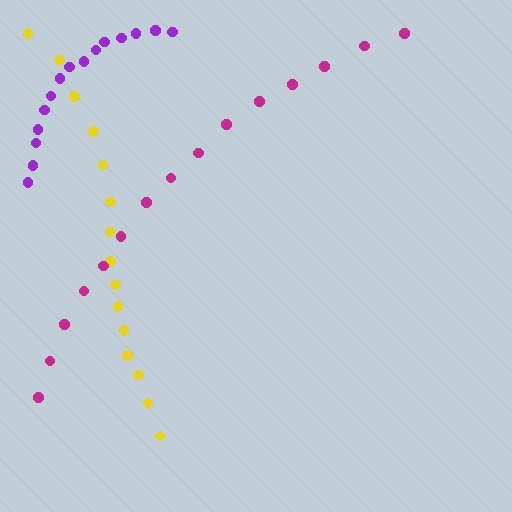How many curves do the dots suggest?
There are 3 distinct paths.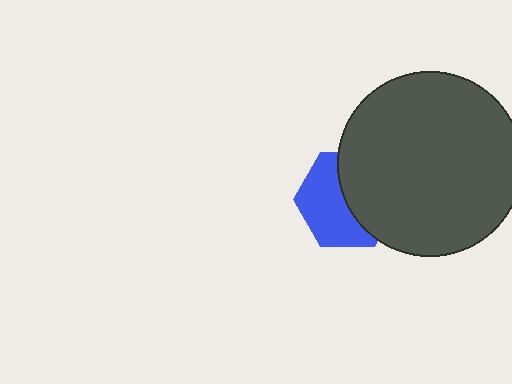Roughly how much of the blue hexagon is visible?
About half of it is visible (roughly 53%).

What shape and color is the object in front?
The object in front is a dark gray circle.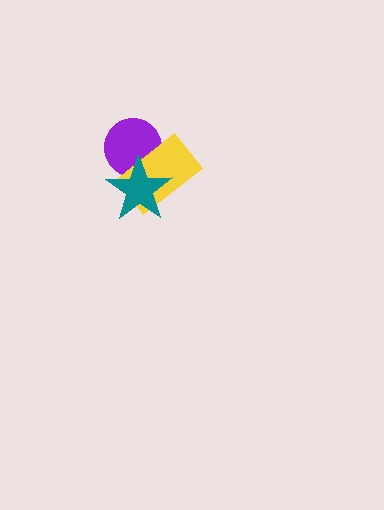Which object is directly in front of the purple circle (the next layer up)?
The yellow rectangle is directly in front of the purple circle.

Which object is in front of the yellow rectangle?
The teal star is in front of the yellow rectangle.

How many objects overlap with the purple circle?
2 objects overlap with the purple circle.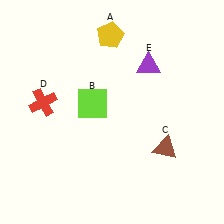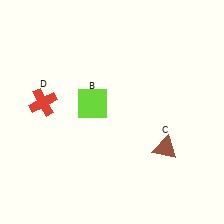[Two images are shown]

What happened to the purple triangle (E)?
The purple triangle (E) was removed in Image 2. It was in the top-right area of Image 1.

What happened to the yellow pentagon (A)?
The yellow pentagon (A) was removed in Image 2. It was in the top-left area of Image 1.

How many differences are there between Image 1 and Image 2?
There are 2 differences between the two images.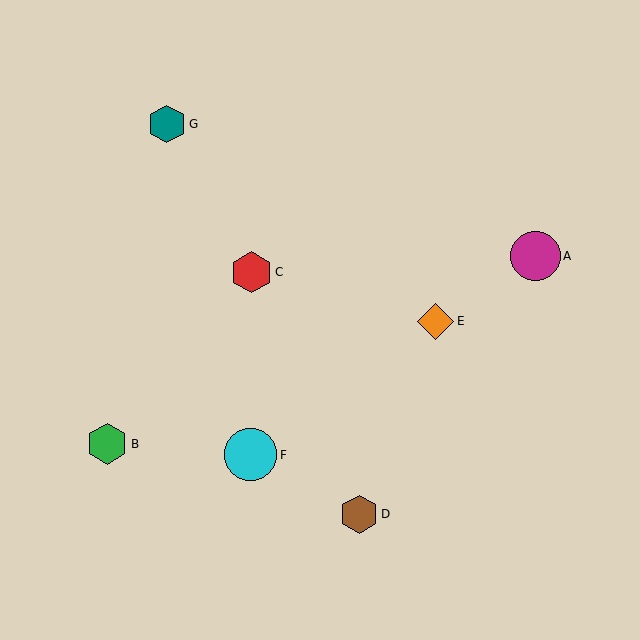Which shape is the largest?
The cyan circle (labeled F) is the largest.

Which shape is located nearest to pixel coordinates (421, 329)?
The orange diamond (labeled E) at (436, 321) is nearest to that location.